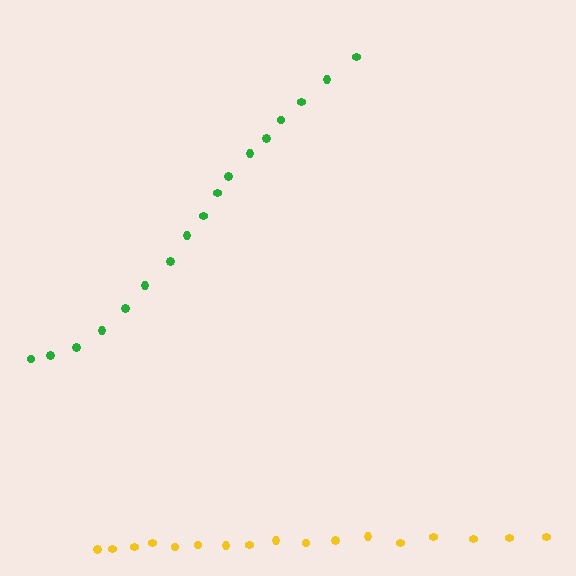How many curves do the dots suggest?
There are 2 distinct paths.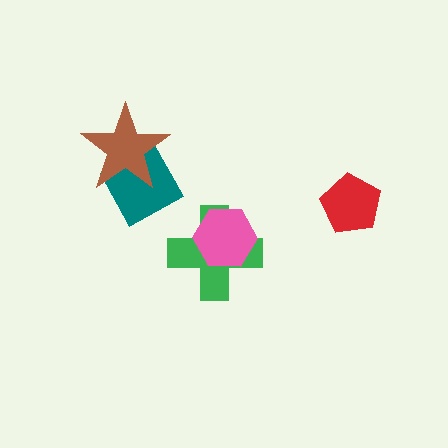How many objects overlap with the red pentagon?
0 objects overlap with the red pentagon.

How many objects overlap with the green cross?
1 object overlaps with the green cross.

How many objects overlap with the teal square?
1 object overlaps with the teal square.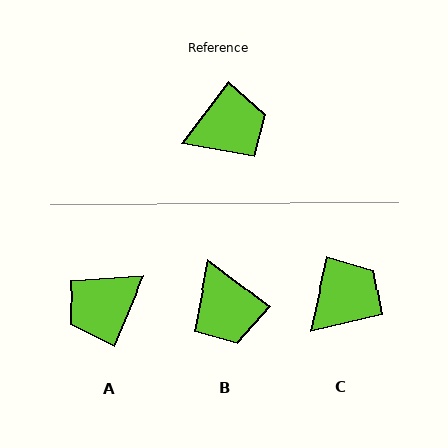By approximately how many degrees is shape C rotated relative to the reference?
Approximately 25 degrees counter-clockwise.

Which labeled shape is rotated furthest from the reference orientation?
A, about 165 degrees away.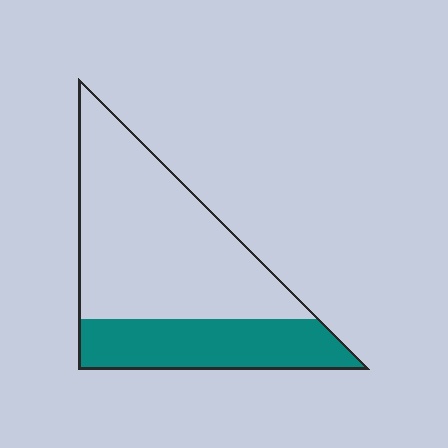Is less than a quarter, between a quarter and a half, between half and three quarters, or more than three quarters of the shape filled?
Between a quarter and a half.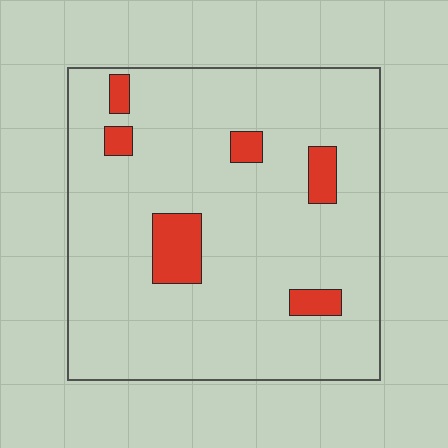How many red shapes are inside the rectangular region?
6.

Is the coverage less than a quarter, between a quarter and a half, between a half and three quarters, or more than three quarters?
Less than a quarter.